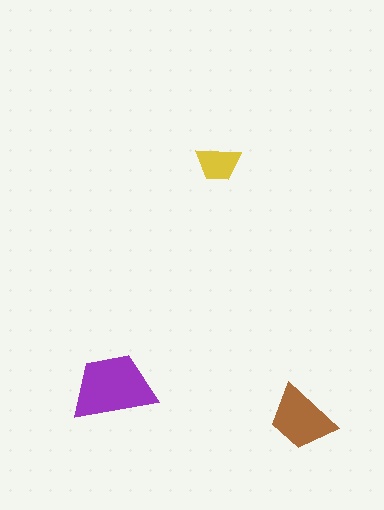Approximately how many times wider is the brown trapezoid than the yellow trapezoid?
About 1.5 times wider.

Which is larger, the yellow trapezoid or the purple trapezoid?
The purple one.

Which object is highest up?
The yellow trapezoid is topmost.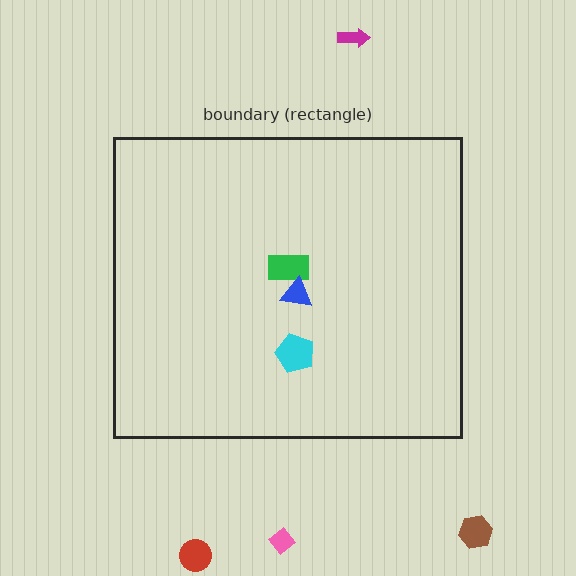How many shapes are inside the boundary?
3 inside, 4 outside.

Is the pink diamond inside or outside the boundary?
Outside.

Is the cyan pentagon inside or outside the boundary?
Inside.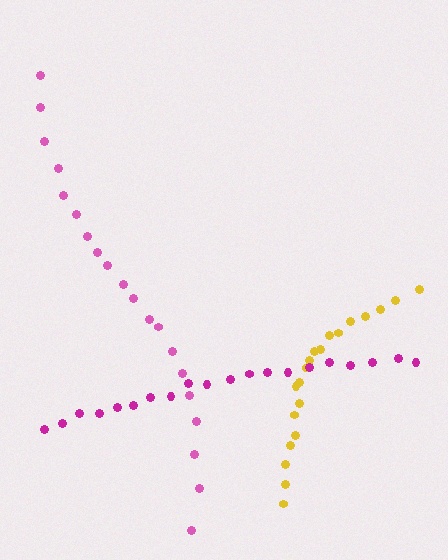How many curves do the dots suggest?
There are 3 distinct paths.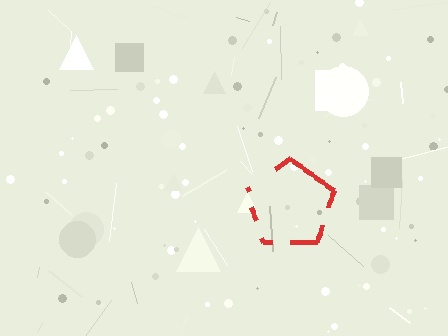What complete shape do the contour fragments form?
The contour fragments form a pentagon.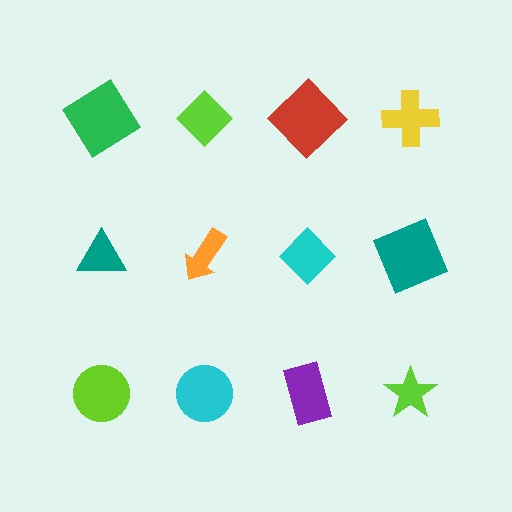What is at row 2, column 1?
A teal triangle.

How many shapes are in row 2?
4 shapes.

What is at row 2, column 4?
A teal square.